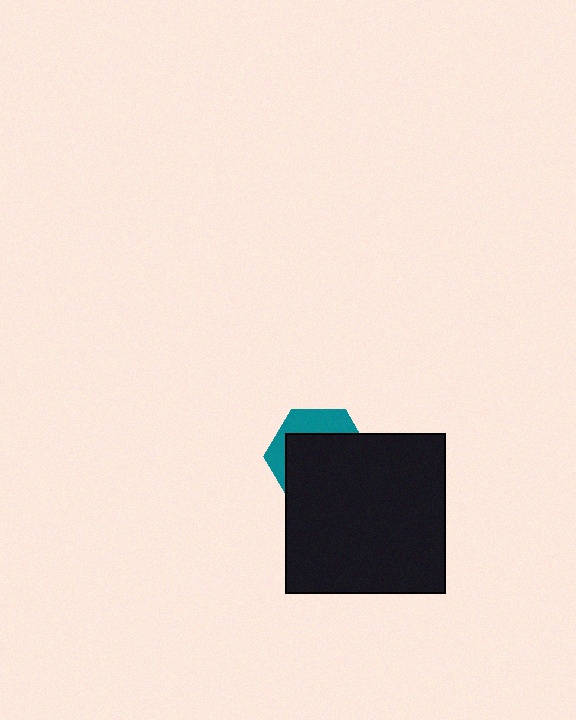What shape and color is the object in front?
The object in front is a black square.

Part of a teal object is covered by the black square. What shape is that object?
It is a hexagon.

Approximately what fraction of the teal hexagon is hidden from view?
Roughly 68% of the teal hexagon is hidden behind the black square.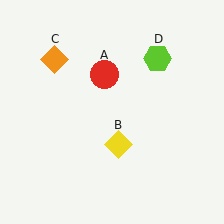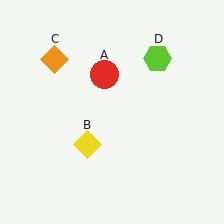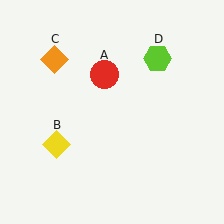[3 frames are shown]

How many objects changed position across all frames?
1 object changed position: yellow diamond (object B).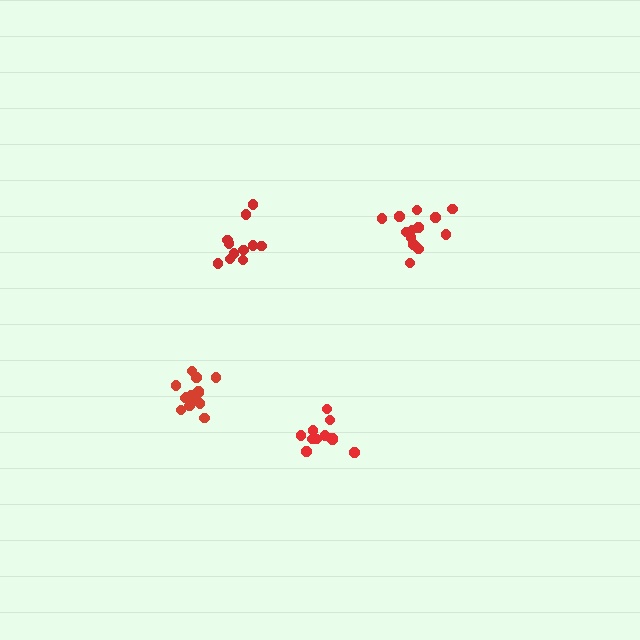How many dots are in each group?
Group 1: 15 dots, Group 2: 11 dots, Group 3: 14 dots, Group 4: 11 dots (51 total).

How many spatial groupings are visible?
There are 4 spatial groupings.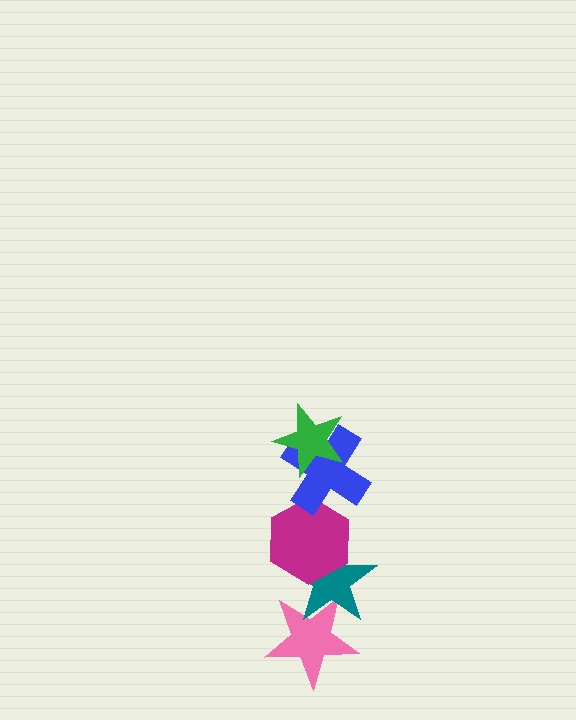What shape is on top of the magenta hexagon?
The blue cross is on top of the magenta hexagon.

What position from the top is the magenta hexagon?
The magenta hexagon is 3rd from the top.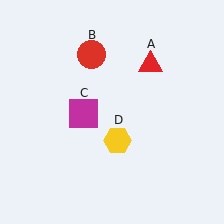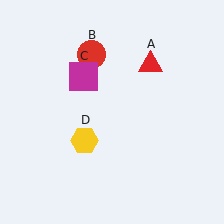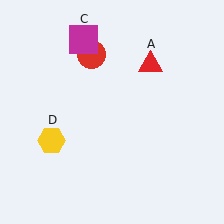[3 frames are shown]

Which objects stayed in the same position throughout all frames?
Red triangle (object A) and red circle (object B) remained stationary.